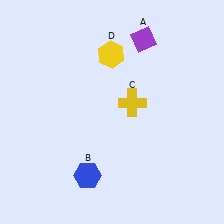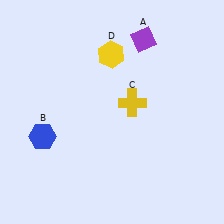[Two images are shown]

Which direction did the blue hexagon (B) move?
The blue hexagon (B) moved left.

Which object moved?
The blue hexagon (B) moved left.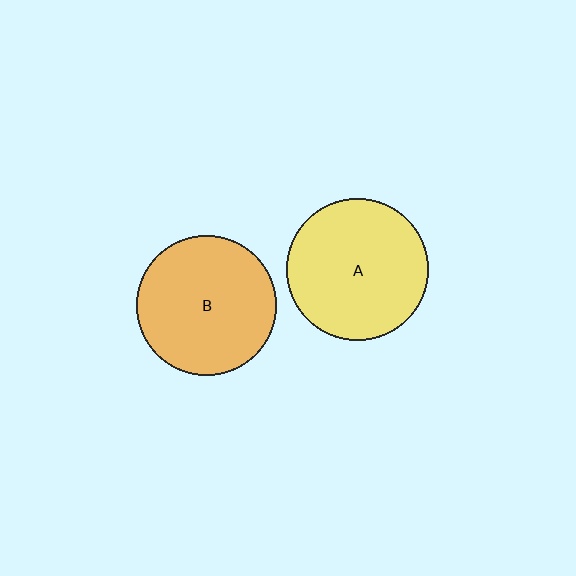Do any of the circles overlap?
No, none of the circles overlap.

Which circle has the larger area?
Circle A (yellow).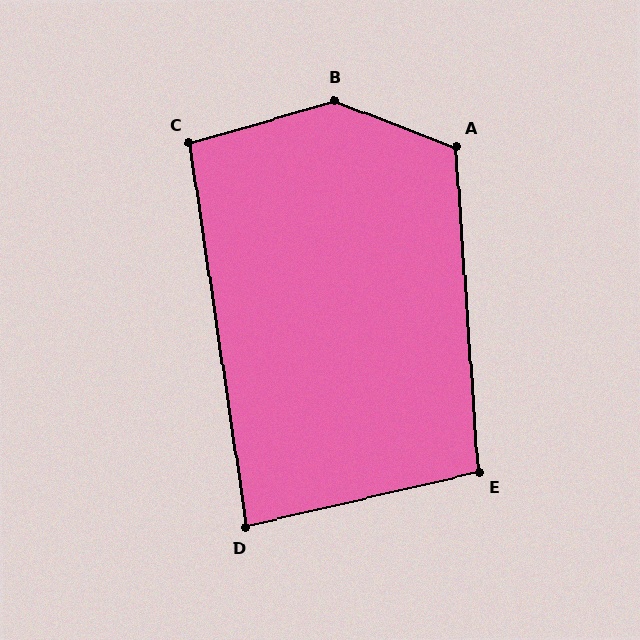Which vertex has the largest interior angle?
B, at approximately 143 degrees.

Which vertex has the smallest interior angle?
D, at approximately 85 degrees.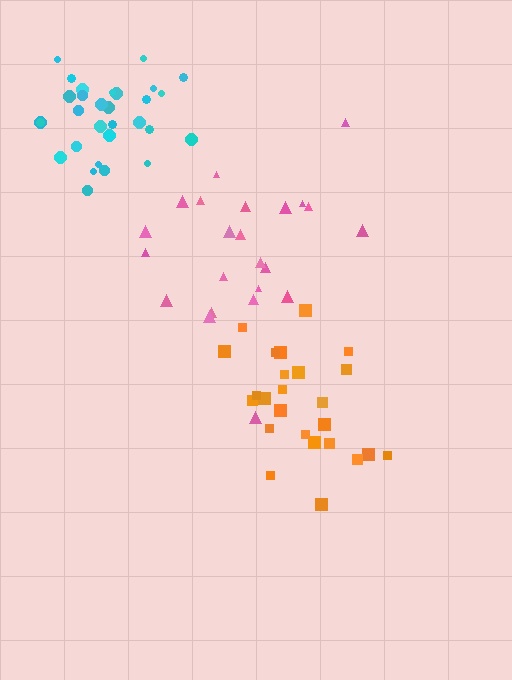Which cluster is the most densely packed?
Cyan.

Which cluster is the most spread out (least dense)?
Pink.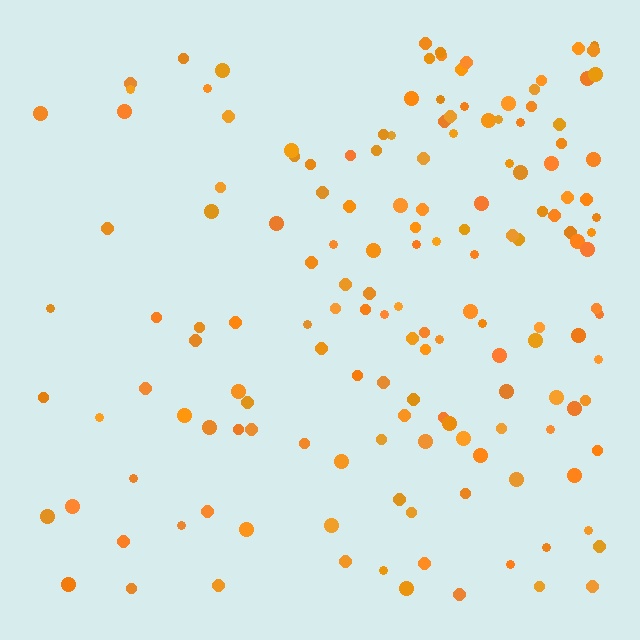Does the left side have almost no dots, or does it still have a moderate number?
Still a moderate number, just noticeably fewer than the right.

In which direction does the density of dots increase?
From left to right, with the right side densest.